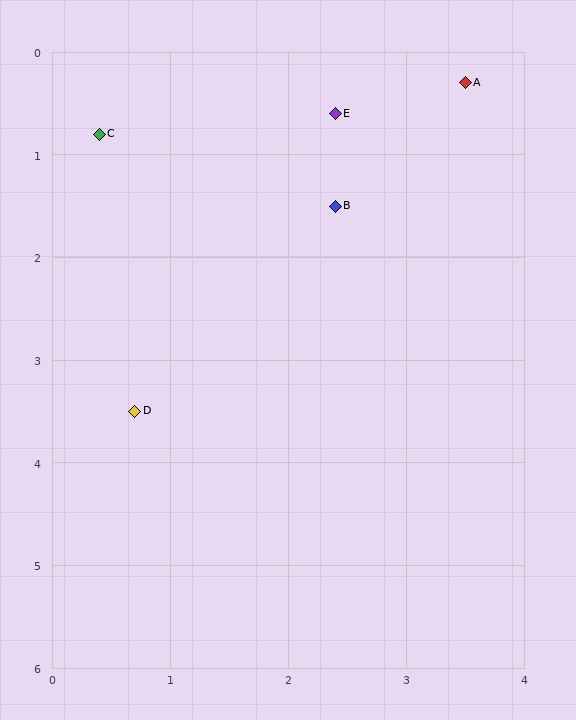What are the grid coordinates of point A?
Point A is at approximately (3.5, 0.3).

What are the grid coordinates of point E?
Point E is at approximately (2.4, 0.6).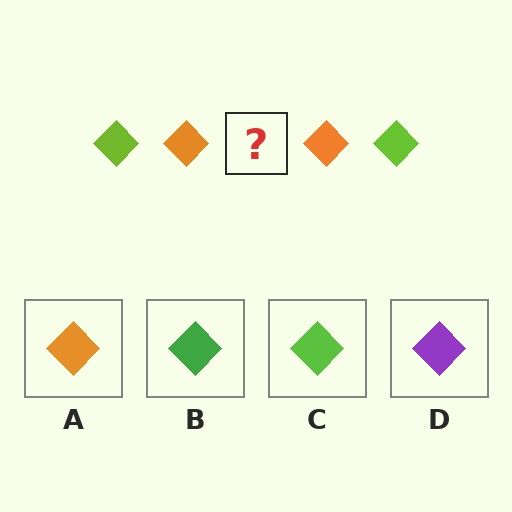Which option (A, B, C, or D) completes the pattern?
C.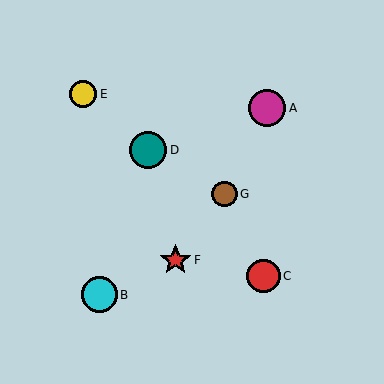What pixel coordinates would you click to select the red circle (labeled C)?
Click at (263, 276) to select the red circle C.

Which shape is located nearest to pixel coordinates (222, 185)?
The brown circle (labeled G) at (224, 194) is nearest to that location.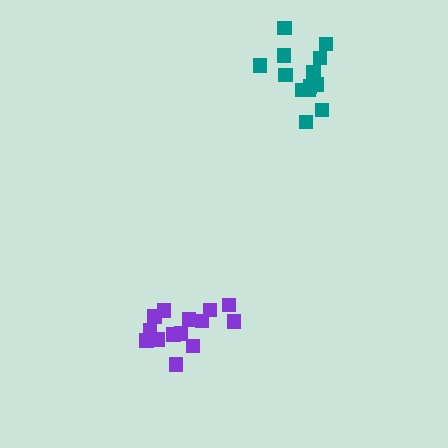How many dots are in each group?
Group 1: 14 dots, Group 2: 13 dots (27 total).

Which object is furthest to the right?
The teal cluster is rightmost.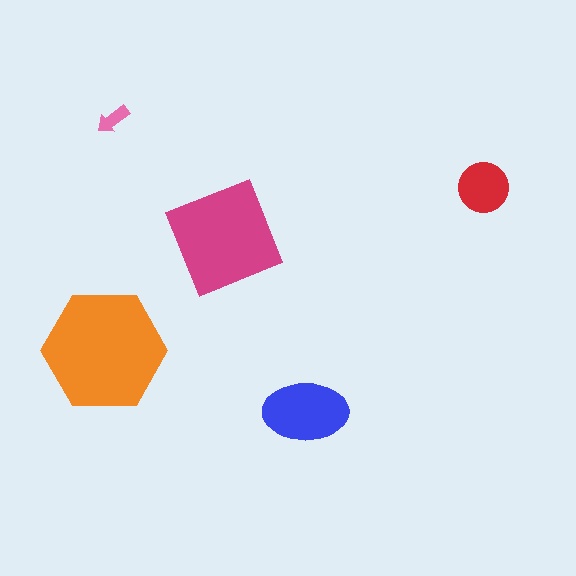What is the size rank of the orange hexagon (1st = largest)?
1st.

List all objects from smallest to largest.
The pink arrow, the red circle, the blue ellipse, the magenta square, the orange hexagon.